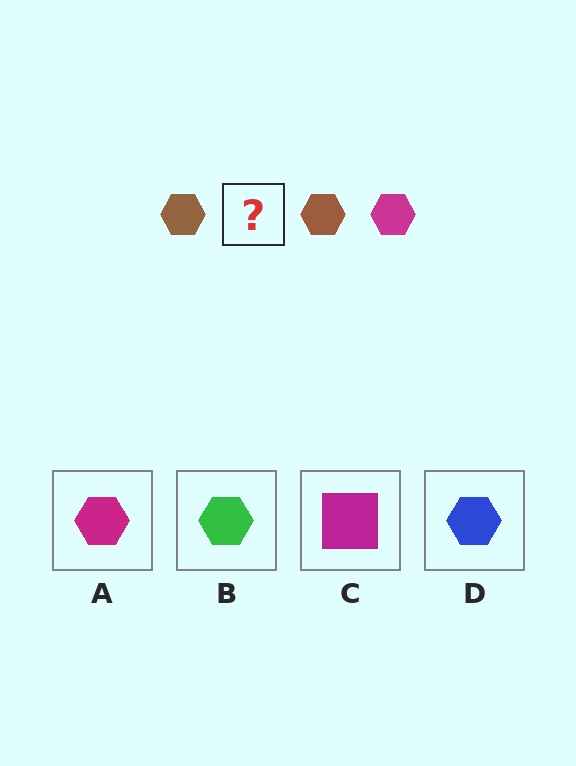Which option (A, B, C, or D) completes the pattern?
A.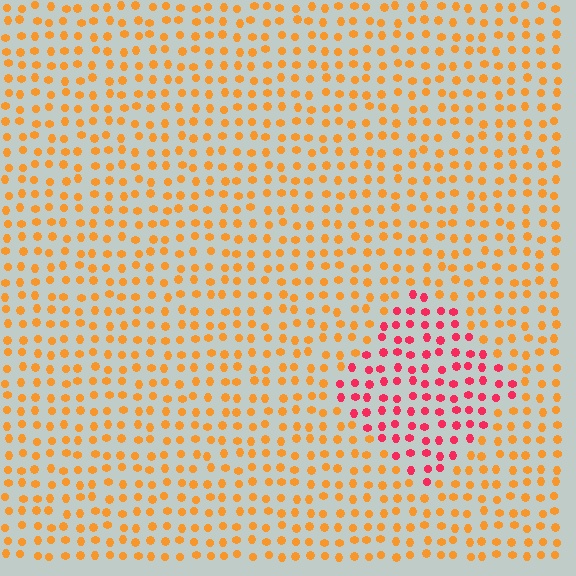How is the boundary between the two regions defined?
The boundary is defined purely by a slight shift in hue (about 47 degrees). Spacing, size, and orientation are identical on both sides.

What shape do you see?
I see a diamond.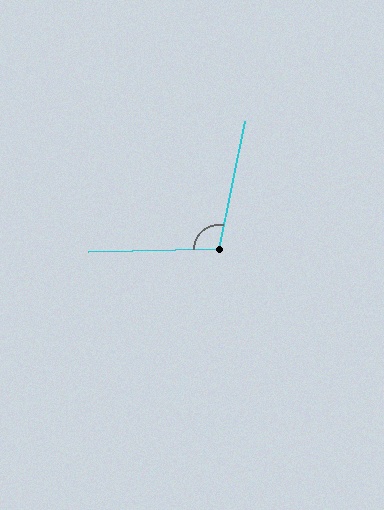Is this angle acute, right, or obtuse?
It is obtuse.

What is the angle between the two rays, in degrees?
Approximately 103 degrees.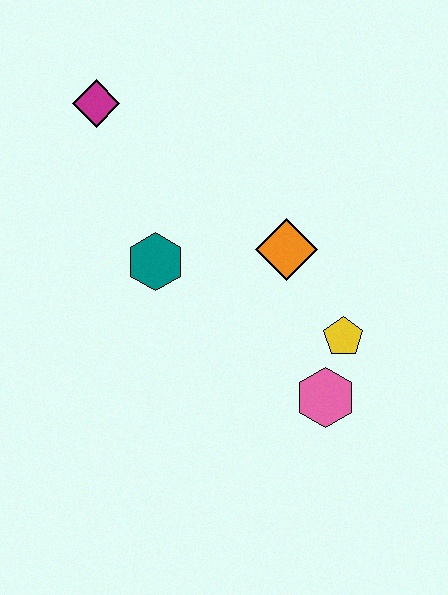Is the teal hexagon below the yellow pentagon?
No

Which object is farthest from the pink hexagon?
The magenta diamond is farthest from the pink hexagon.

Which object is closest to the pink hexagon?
The yellow pentagon is closest to the pink hexagon.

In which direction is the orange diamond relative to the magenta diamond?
The orange diamond is to the right of the magenta diamond.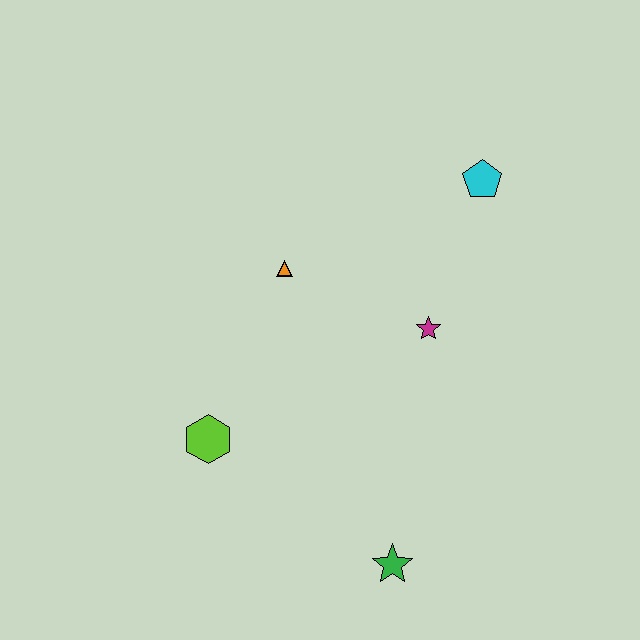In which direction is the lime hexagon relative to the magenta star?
The lime hexagon is to the left of the magenta star.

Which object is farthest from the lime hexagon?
The cyan pentagon is farthest from the lime hexagon.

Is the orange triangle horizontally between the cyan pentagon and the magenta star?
No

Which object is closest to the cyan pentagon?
The magenta star is closest to the cyan pentagon.